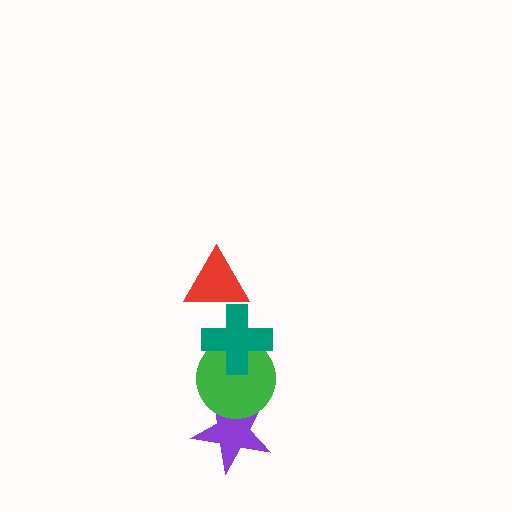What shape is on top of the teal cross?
The red triangle is on top of the teal cross.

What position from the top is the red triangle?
The red triangle is 1st from the top.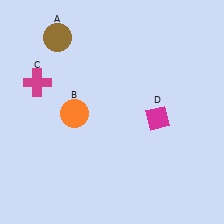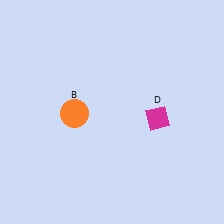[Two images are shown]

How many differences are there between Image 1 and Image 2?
There are 2 differences between the two images.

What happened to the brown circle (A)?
The brown circle (A) was removed in Image 2. It was in the top-left area of Image 1.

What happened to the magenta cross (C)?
The magenta cross (C) was removed in Image 2. It was in the top-left area of Image 1.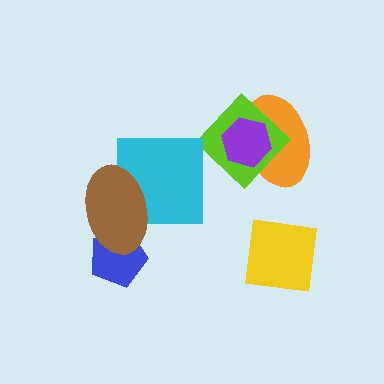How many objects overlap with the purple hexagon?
2 objects overlap with the purple hexagon.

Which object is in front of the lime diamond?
The purple hexagon is in front of the lime diamond.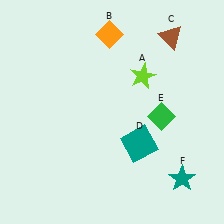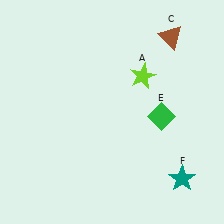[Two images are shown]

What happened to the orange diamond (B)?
The orange diamond (B) was removed in Image 2. It was in the top-left area of Image 1.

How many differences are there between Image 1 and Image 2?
There are 2 differences between the two images.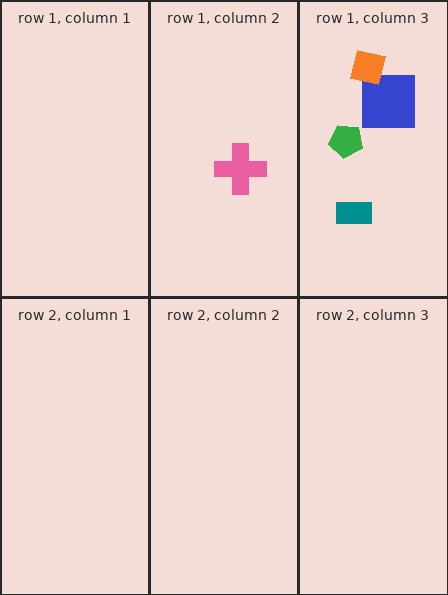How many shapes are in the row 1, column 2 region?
1.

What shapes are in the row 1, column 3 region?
The teal rectangle, the green pentagon, the blue square, the orange square.